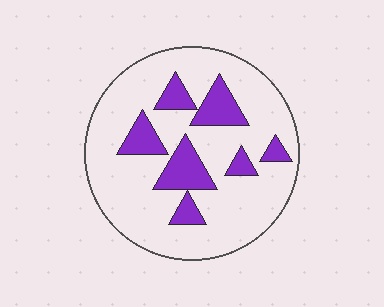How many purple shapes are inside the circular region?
7.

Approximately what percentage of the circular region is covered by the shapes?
Approximately 20%.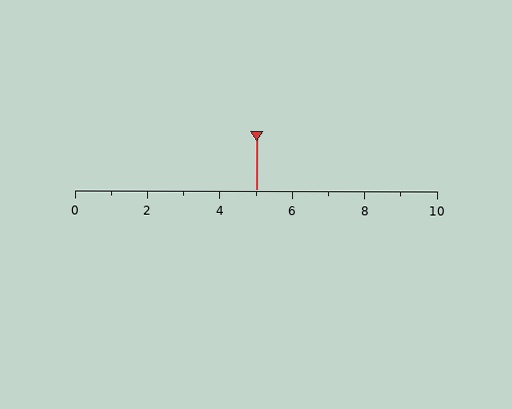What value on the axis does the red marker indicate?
The marker indicates approximately 5.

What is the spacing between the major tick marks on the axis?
The major ticks are spaced 2 apart.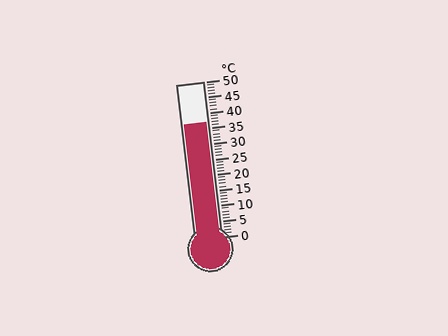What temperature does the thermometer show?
The thermometer shows approximately 37°C.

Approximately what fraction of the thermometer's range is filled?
The thermometer is filled to approximately 75% of its range.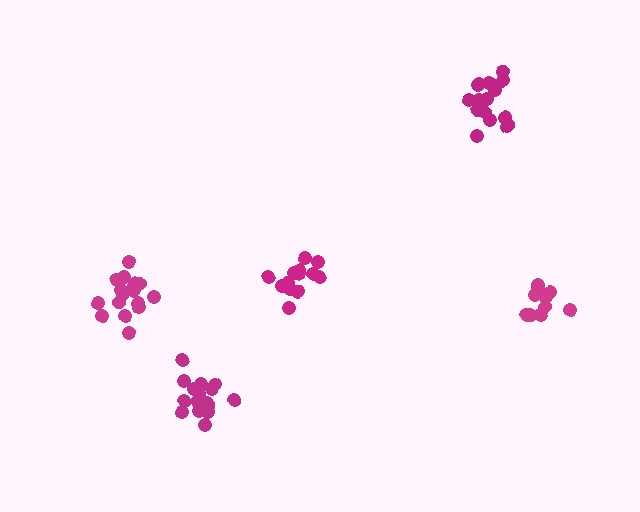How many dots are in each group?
Group 1: 13 dots, Group 2: 17 dots, Group 3: 17 dots, Group 4: 17 dots, Group 5: 11 dots (75 total).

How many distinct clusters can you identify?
There are 5 distinct clusters.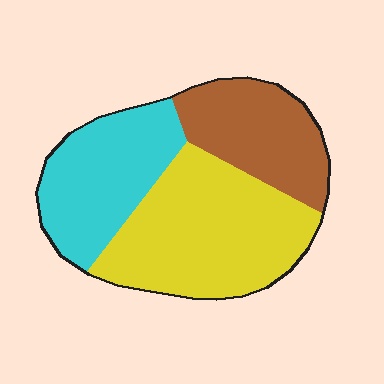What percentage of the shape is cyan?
Cyan takes up about one third (1/3) of the shape.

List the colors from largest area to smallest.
From largest to smallest: yellow, cyan, brown.